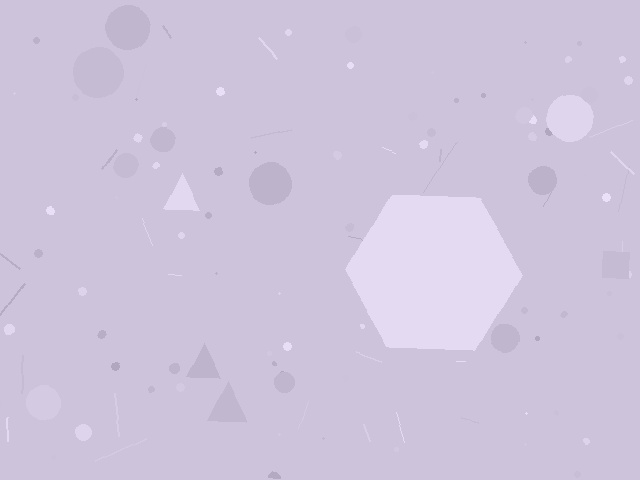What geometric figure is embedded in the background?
A hexagon is embedded in the background.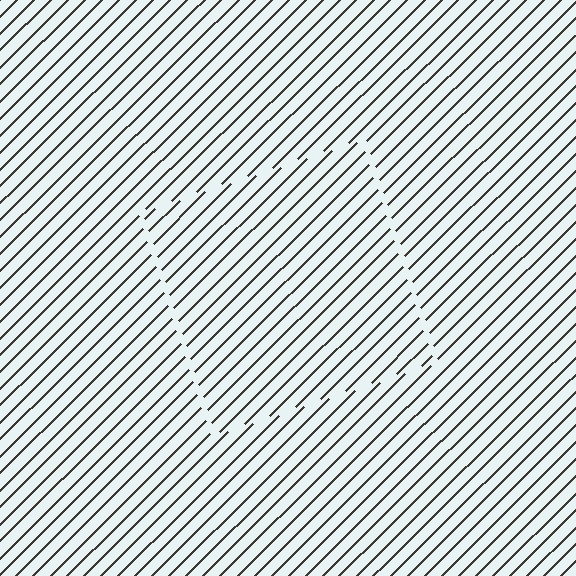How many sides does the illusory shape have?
4 sides — the line-ends trace a square.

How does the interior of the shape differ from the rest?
The interior of the shape contains the same grating, shifted by half a period — the contour is defined by the phase discontinuity where line-ends from the inner and outer gratings abut.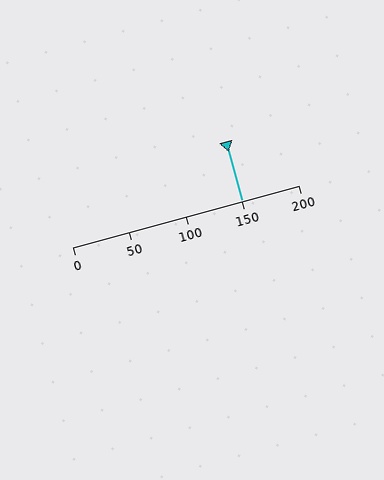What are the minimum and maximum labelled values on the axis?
The axis runs from 0 to 200.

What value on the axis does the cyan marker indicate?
The marker indicates approximately 150.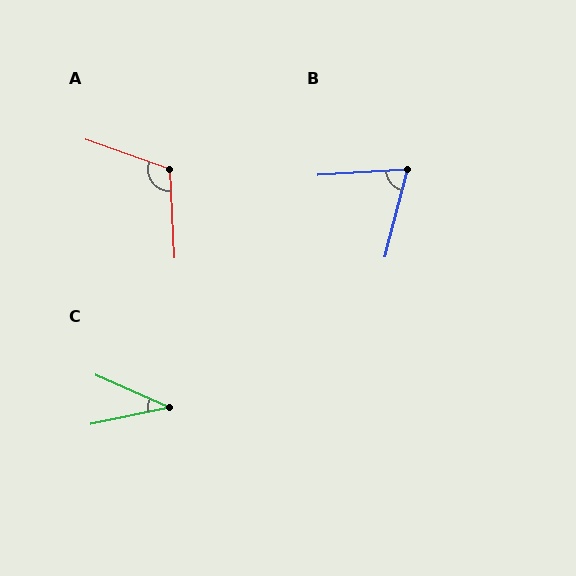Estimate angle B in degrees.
Approximately 72 degrees.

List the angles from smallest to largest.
C (36°), B (72°), A (112°).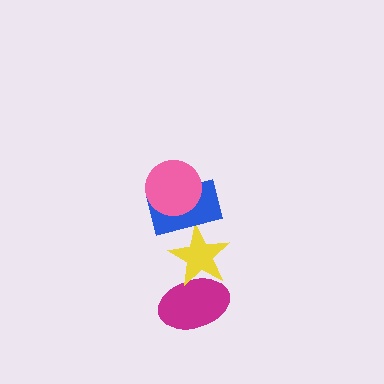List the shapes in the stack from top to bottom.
From top to bottom: the pink circle, the blue rectangle, the yellow star, the magenta ellipse.